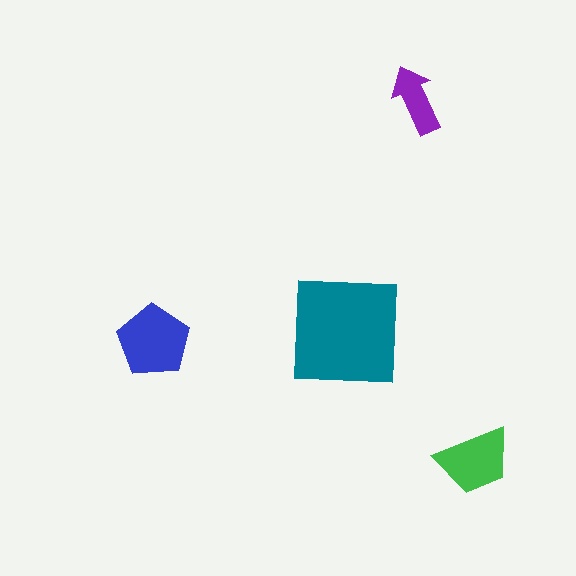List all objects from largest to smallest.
The teal square, the blue pentagon, the green trapezoid, the purple arrow.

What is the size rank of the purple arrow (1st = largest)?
4th.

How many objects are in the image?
There are 4 objects in the image.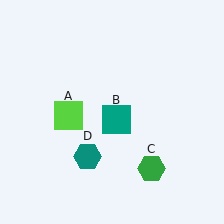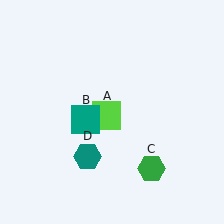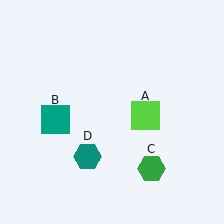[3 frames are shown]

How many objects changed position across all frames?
2 objects changed position: lime square (object A), teal square (object B).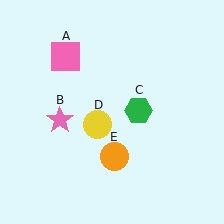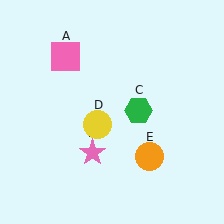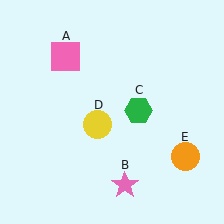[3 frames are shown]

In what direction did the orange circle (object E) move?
The orange circle (object E) moved right.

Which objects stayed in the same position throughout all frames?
Pink square (object A) and green hexagon (object C) and yellow circle (object D) remained stationary.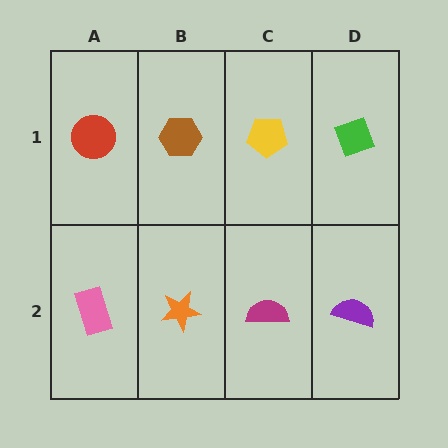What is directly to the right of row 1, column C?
A green diamond.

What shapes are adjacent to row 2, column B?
A brown hexagon (row 1, column B), a pink rectangle (row 2, column A), a magenta semicircle (row 2, column C).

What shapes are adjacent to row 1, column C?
A magenta semicircle (row 2, column C), a brown hexagon (row 1, column B), a green diamond (row 1, column D).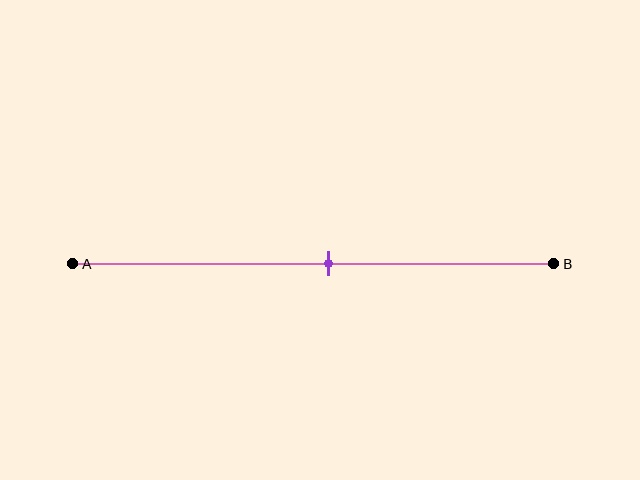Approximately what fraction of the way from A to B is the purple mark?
The purple mark is approximately 55% of the way from A to B.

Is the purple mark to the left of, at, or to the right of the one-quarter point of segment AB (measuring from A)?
The purple mark is to the right of the one-quarter point of segment AB.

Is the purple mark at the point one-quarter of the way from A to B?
No, the mark is at about 55% from A, not at the 25% one-quarter point.